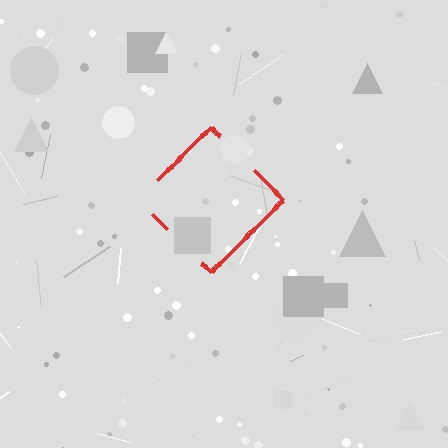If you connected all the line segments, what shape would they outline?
They would outline a diamond.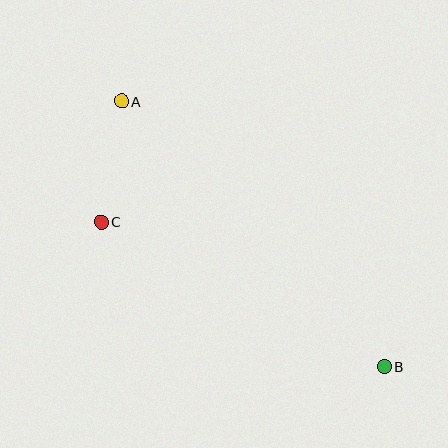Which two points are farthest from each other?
Points A and B are farthest from each other.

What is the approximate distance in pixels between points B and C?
The distance between B and C is approximately 318 pixels.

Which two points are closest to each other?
Points A and C are closest to each other.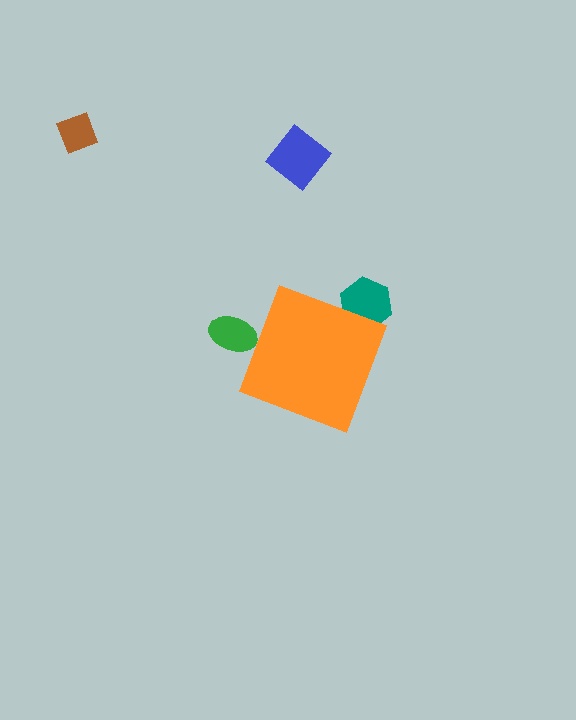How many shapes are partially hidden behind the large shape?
2 shapes are partially hidden.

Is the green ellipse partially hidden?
Yes, the green ellipse is partially hidden behind the orange diamond.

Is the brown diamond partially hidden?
No, the brown diamond is fully visible.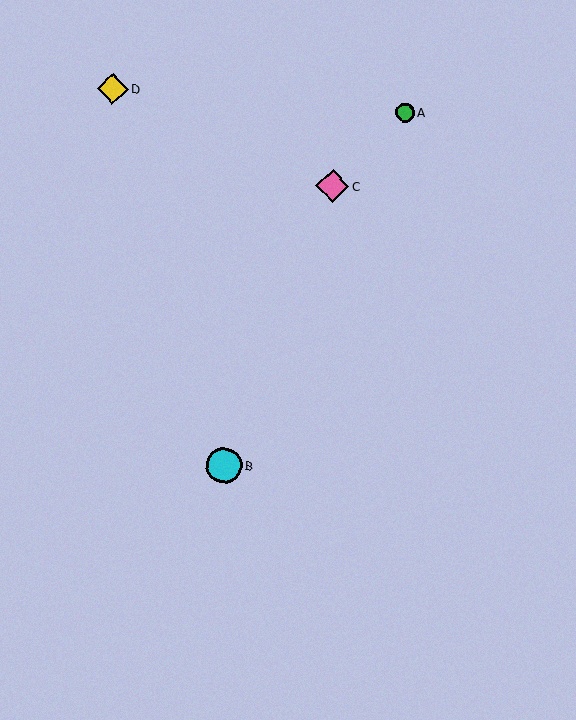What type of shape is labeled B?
Shape B is a cyan circle.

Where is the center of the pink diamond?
The center of the pink diamond is at (332, 186).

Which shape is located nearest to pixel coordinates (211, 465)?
The cyan circle (labeled B) at (224, 465) is nearest to that location.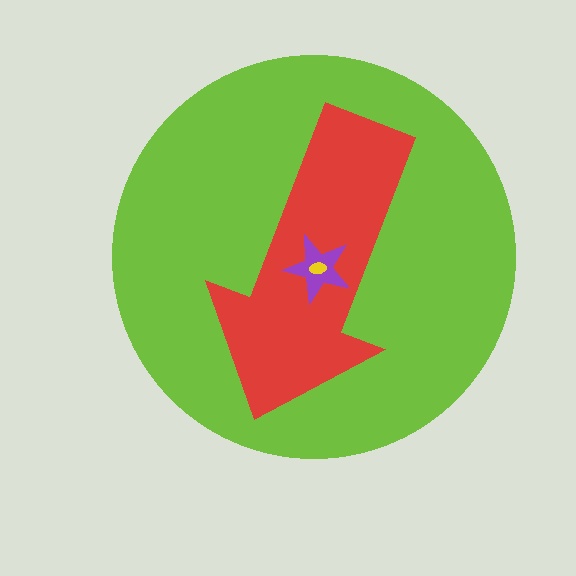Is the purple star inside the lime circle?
Yes.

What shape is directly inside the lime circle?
The red arrow.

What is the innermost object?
The yellow ellipse.